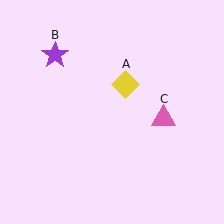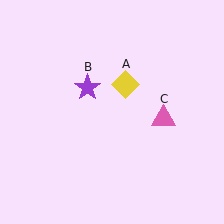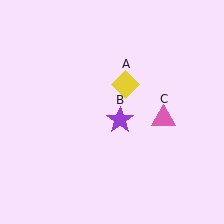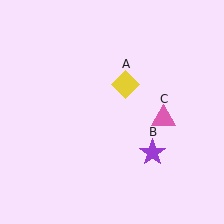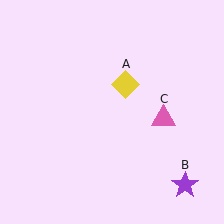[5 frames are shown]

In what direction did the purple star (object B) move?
The purple star (object B) moved down and to the right.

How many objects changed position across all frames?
1 object changed position: purple star (object B).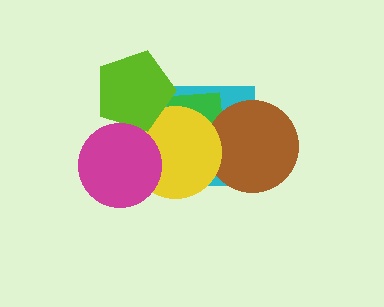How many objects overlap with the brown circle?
3 objects overlap with the brown circle.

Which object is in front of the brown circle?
The yellow circle is in front of the brown circle.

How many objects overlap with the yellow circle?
5 objects overlap with the yellow circle.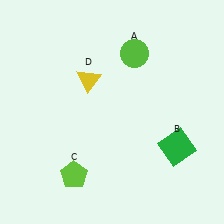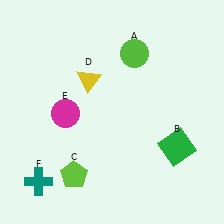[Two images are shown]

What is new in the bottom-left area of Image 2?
A magenta circle (E) was added in the bottom-left area of Image 2.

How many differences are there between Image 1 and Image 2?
There are 2 differences between the two images.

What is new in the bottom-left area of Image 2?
A teal cross (F) was added in the bottom-left area of Image 2.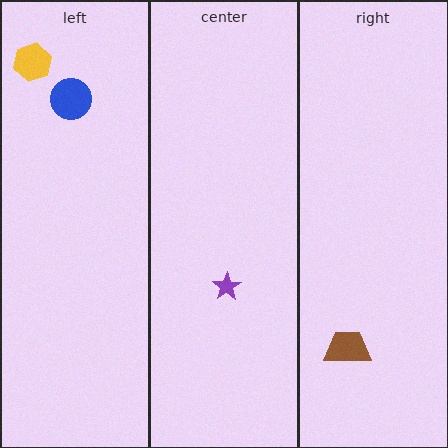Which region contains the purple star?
The center region.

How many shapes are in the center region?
1.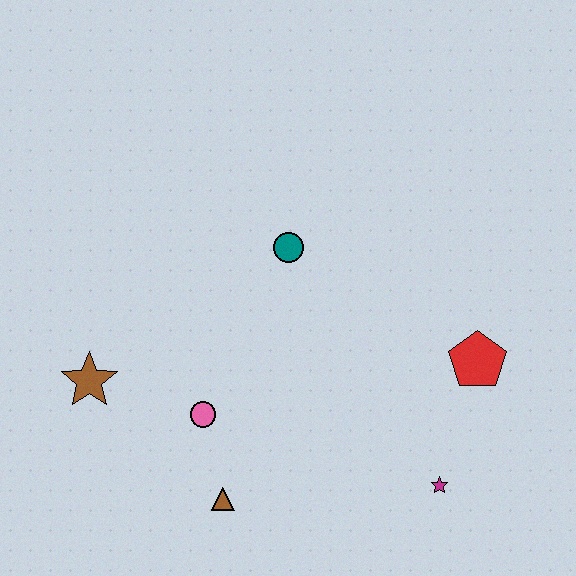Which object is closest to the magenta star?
The red pentagon is closest to the magenta star.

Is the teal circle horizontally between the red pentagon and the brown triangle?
Yes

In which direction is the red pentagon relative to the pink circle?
The red pentagon is to the right of the pink circle.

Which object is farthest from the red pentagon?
The brown star is farthest from the red pentagon.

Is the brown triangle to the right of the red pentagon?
No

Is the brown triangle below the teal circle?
Yes